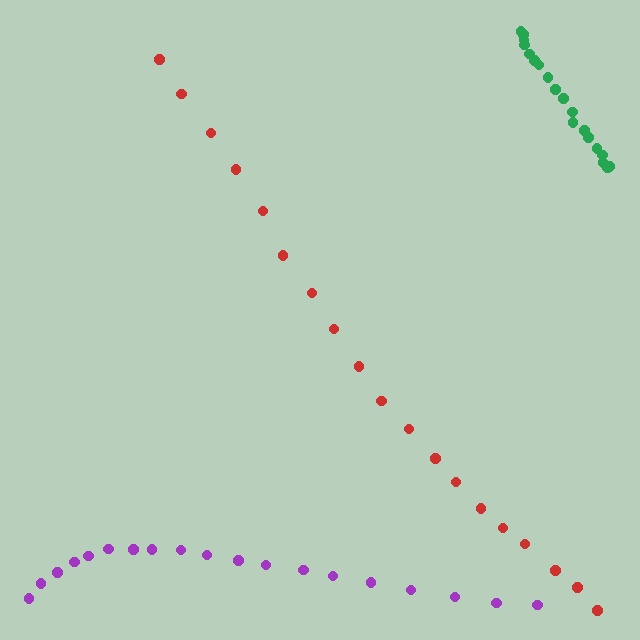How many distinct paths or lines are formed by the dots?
There are 3 distinct paths.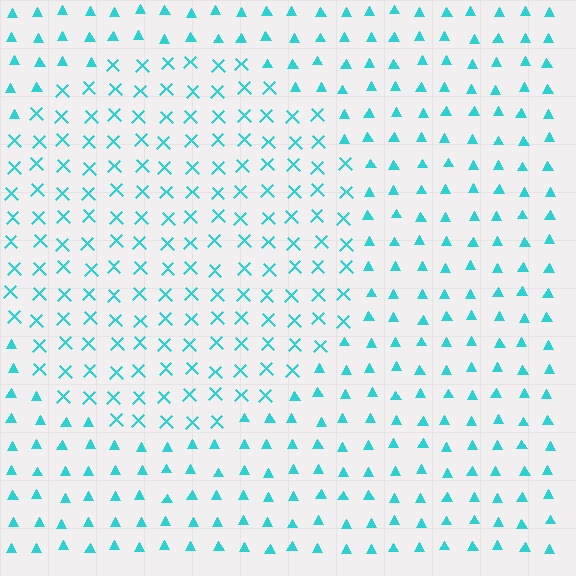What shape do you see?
I see a circle.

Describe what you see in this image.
The image is filled with small cyan elements arranged in a uniform grid. A circle-shaped region contains X marks, while the surrounding area contains triangles. The boundary is defined purely by the change in element shape.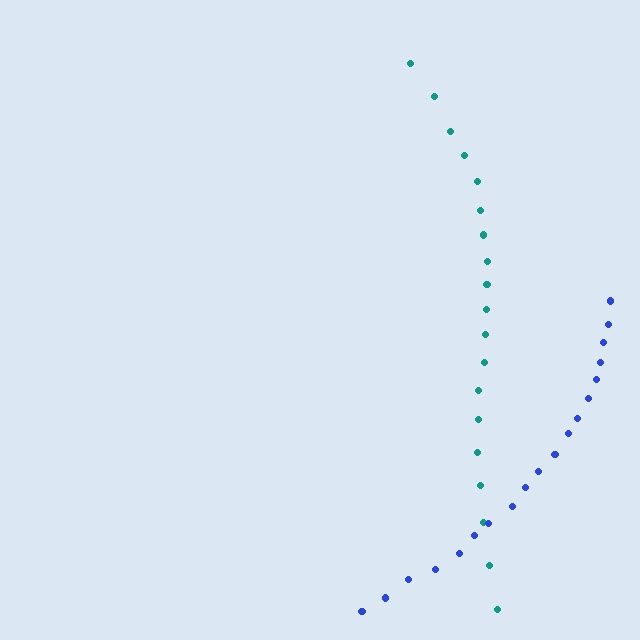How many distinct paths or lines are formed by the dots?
There are 2 distinct paths.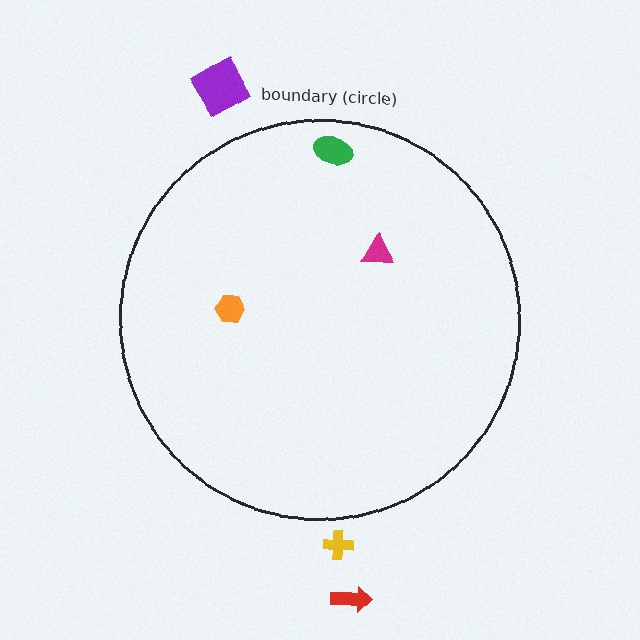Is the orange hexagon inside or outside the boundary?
Inside.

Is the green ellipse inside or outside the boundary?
Inside.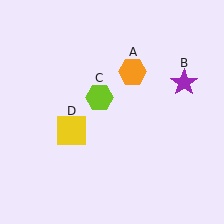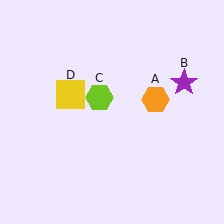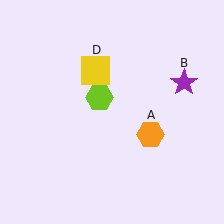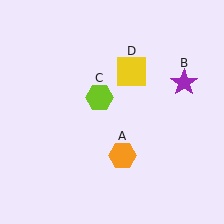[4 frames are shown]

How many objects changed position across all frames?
2 objects changed position: orange hexagon (object A), yellow square (object D).